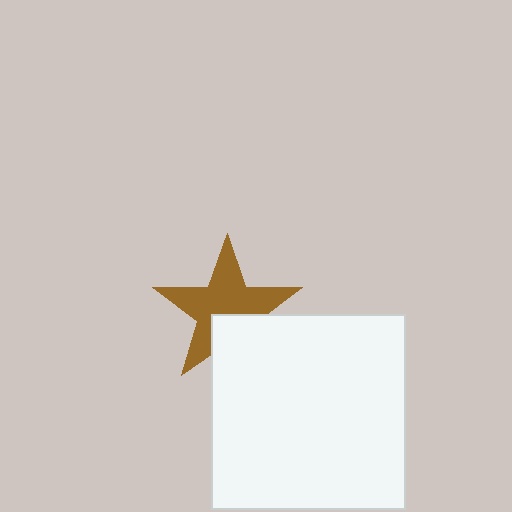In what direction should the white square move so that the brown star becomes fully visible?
The white square should move down. That is the shortest direction to clear the overlap and leave the brown star fully visible.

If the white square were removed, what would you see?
You would see the complete brown star.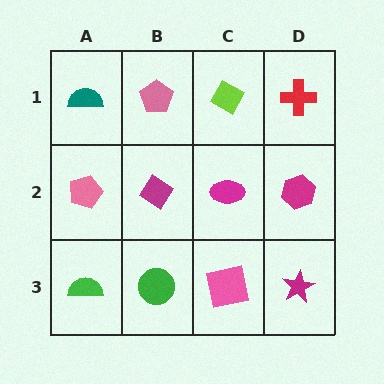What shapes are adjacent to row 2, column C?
A lime diamond (row 1, column C), a pink square (row 3, column C), a magenta diamond (row 2, column B), a magenta hexagon (row 2, column D).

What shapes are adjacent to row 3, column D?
A magenta hexagon (row 2, column D), a pink square (row 3, column C).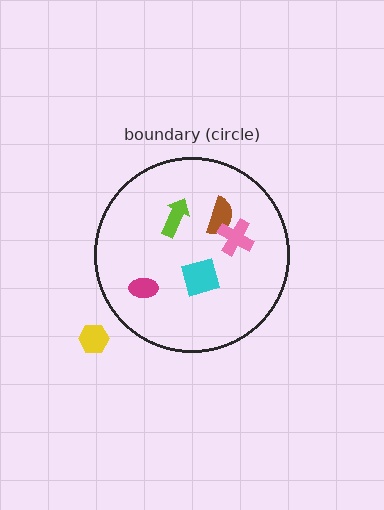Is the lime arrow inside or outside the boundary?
Inside.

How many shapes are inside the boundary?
5 inside, 1 outside.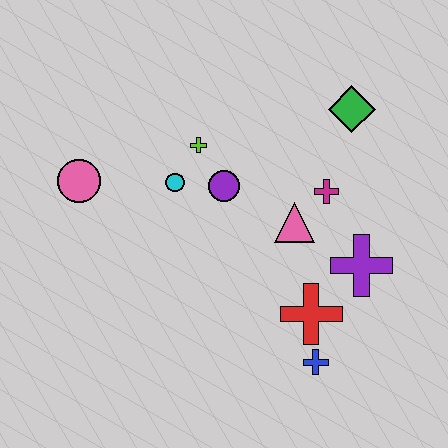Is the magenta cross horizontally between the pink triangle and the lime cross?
No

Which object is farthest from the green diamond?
The pink circle is farthest from the green diamond.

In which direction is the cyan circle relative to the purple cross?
The cyan circle is to the left of the purple cross.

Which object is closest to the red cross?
The blue cross is closest to the red cross.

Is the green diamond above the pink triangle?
Yes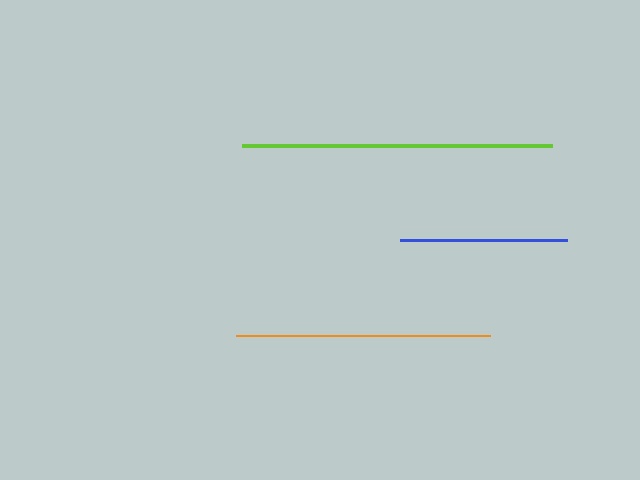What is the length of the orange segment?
The orange segment is approximately 254 pixels long.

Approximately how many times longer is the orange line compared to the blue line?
The orange line is approximately 1.5 times the length of the blue line.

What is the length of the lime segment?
The lime segment is approximately 310 pixels long.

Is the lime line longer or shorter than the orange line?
The lime line is longer than the orange line.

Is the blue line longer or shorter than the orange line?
The orange line is longer than the blue line.